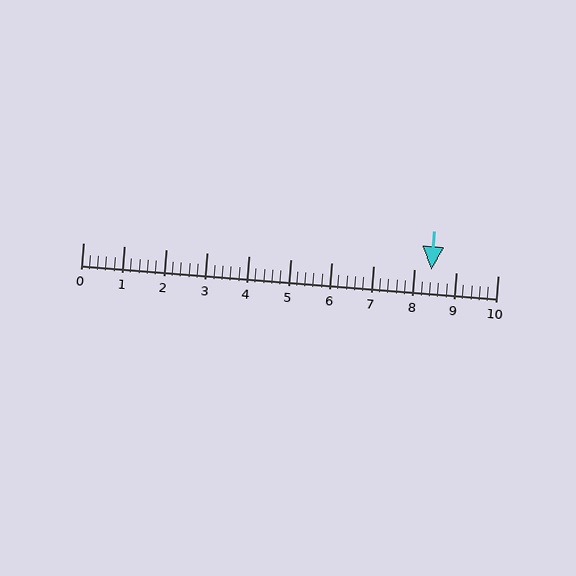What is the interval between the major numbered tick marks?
The major tick marks are spaced 1 units apart.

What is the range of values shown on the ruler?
The ruler shows values from 0 to 10.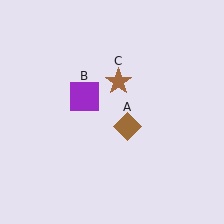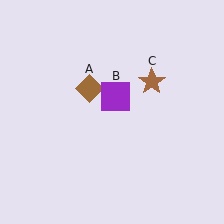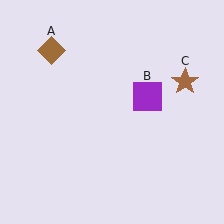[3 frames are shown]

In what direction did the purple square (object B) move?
The purple square (object B) moved right.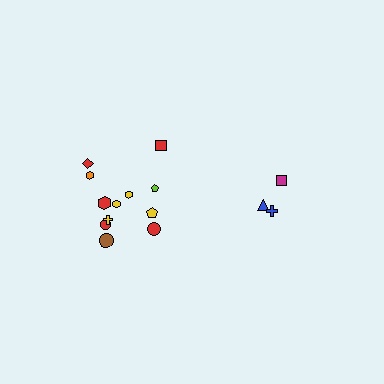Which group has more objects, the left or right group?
The left group.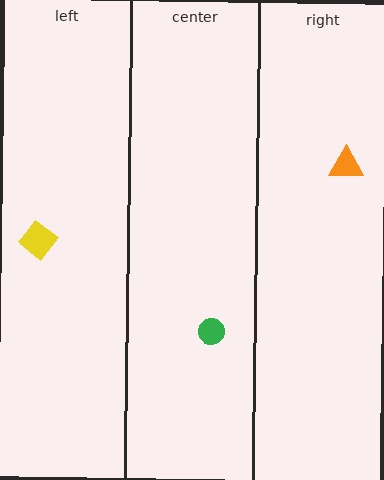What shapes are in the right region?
The orange triangle.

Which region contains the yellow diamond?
The left region.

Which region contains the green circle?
The center region.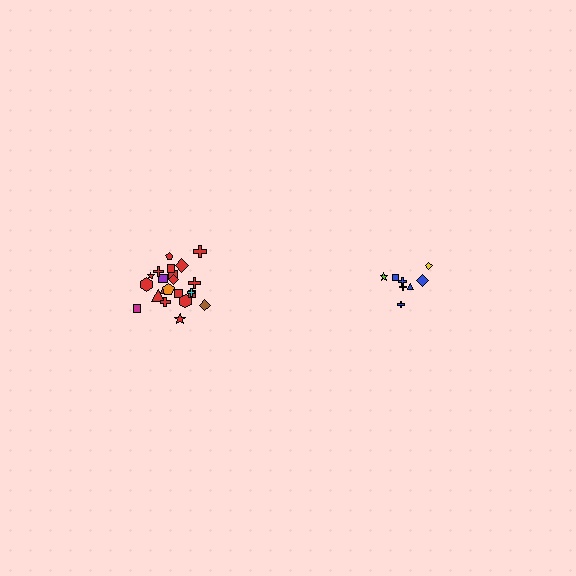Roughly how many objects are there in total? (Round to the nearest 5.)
Roughly 30 objects in total.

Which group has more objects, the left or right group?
The left group.